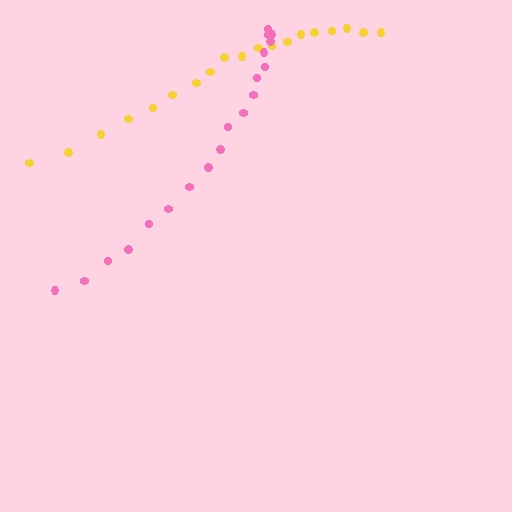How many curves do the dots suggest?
There are 2 distinct paths.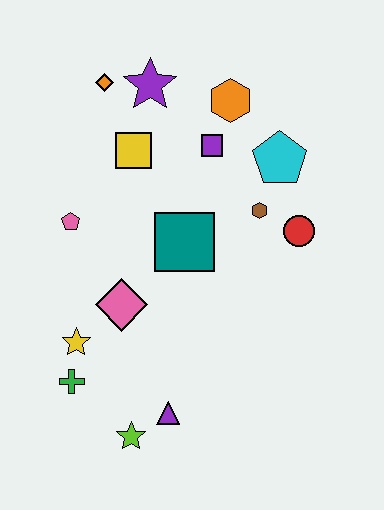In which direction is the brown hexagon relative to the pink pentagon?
The brown hexagon is to the right of the pink pentagon.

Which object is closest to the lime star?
The purple triangle is closest to the lime star.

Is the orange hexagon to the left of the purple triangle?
No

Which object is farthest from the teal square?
The lime star is farthest from the teal square.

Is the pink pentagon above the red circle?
Yes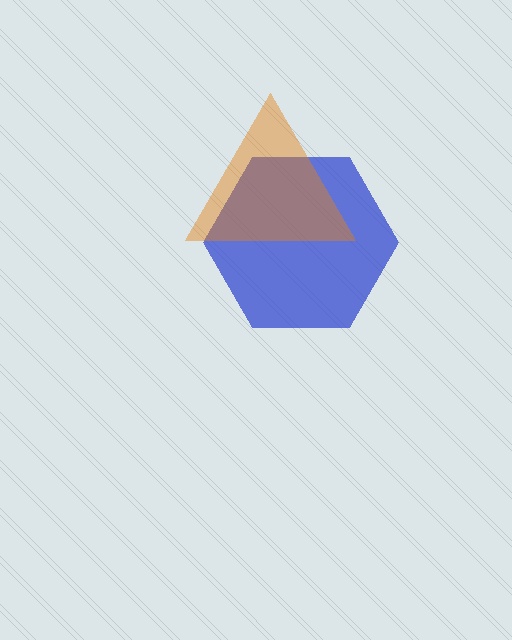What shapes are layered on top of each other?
The layered shapes are: a blue hexagon, an orange triangle.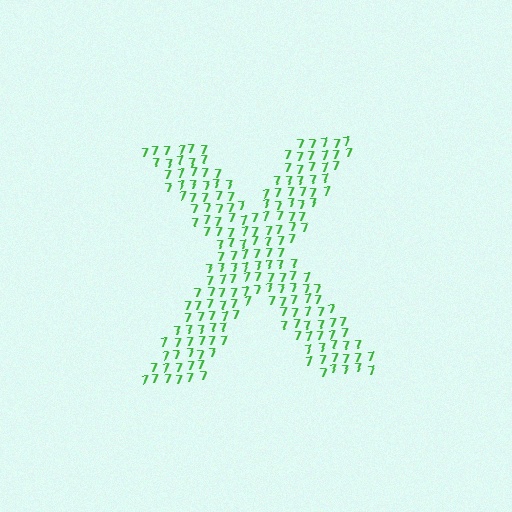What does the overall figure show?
The overall figure shows the letter X.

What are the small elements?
The small elements are digit 7's.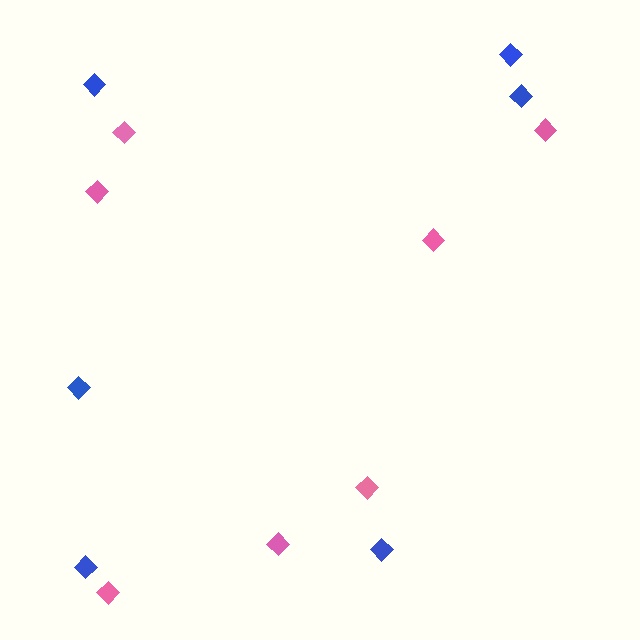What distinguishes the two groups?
There are 2 groups: one group of blue diamonds (6) and one group of pink diamonds (7).